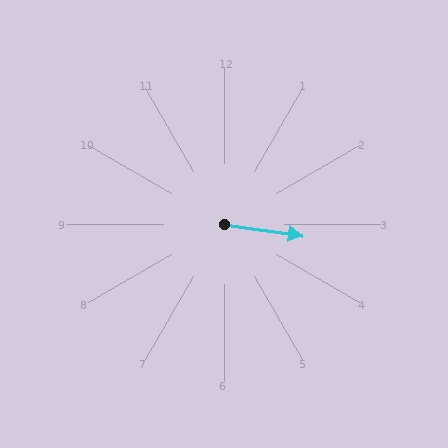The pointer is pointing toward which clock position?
Roughly 3 o'clock.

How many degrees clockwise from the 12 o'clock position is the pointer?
Approximately 98 degrees.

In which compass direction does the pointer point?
East.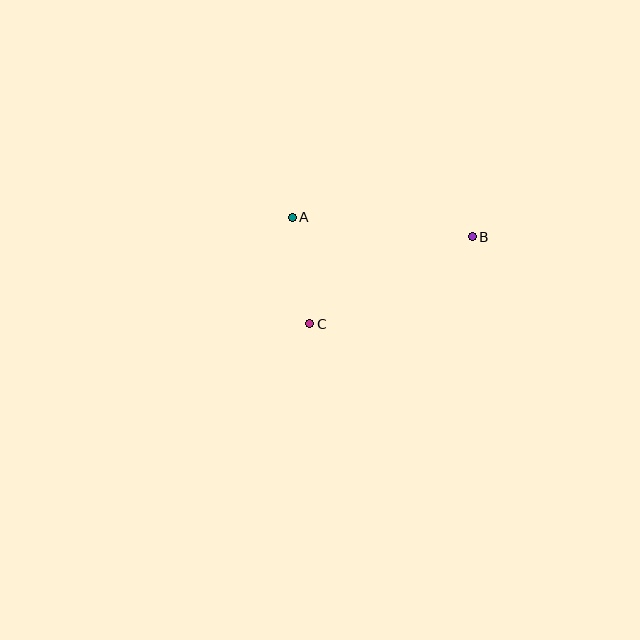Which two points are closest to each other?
Points A and C are closest to each other.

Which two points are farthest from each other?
Points B and C are farthest from each other.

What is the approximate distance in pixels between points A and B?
The distance between A and B is approximately 181 pixels.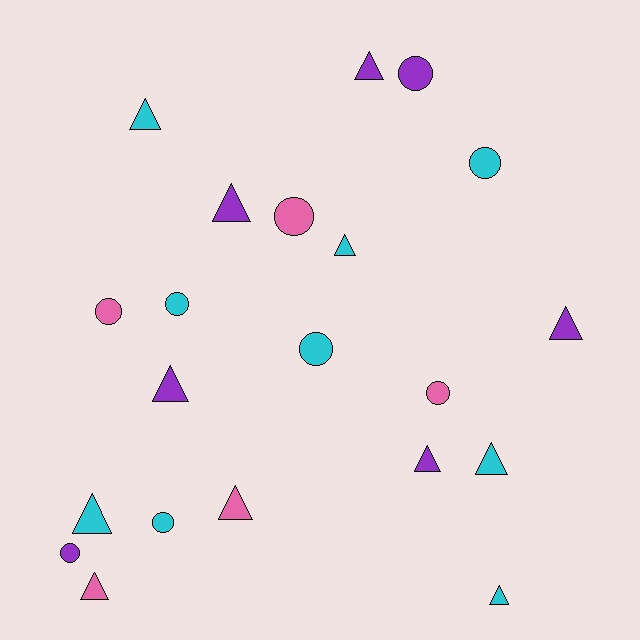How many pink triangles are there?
There are 2 pink triangles.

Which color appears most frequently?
Cyan, with 9 objects.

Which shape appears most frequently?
Triangle, with 12 objects.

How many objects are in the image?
There are 21 objects.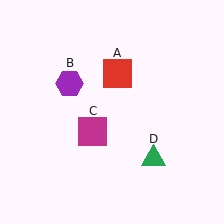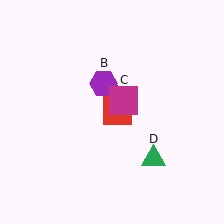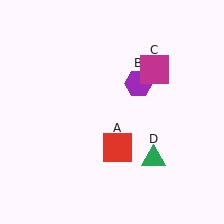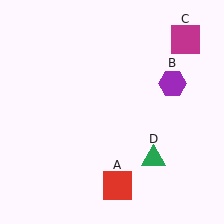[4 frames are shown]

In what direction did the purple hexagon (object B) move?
The purple hexagon (object B) moved right.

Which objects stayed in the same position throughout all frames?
Green triangle (object D) remained stationary.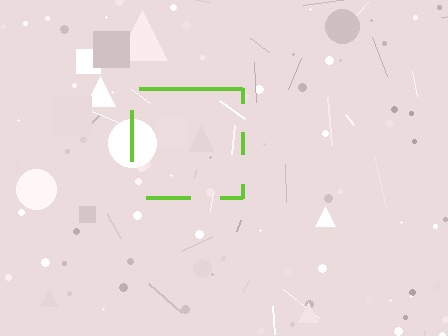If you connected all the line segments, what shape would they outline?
They would outline a square.